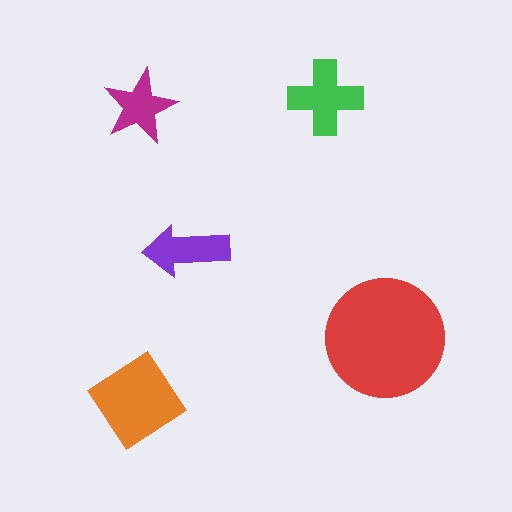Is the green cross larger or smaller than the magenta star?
Larger.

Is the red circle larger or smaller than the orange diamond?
Larger.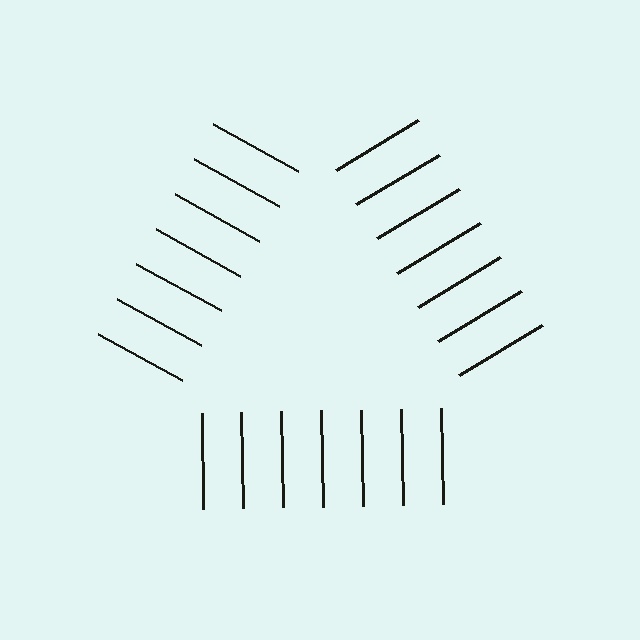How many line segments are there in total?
21 — 7 along each of the 3 edges.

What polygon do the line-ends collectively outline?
An illusory triangle — the line segments terminate on its edges but no continuous stroke is drawn.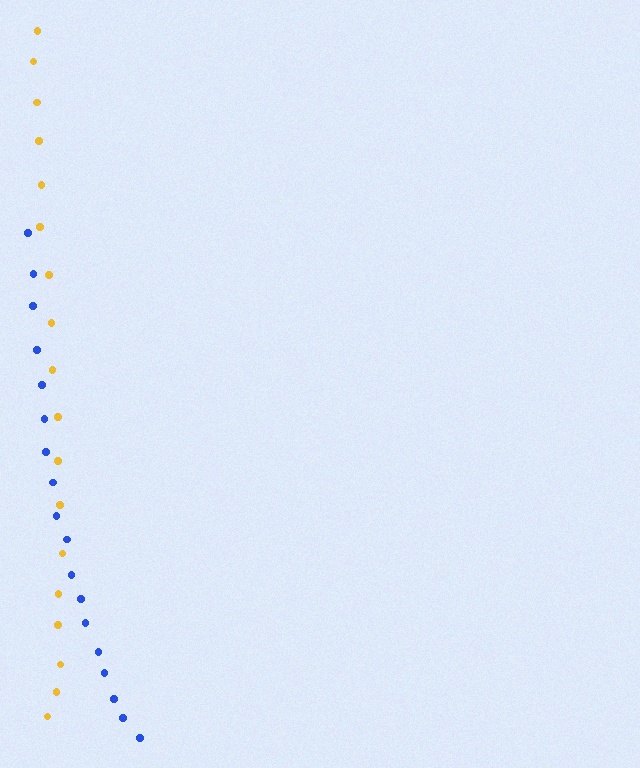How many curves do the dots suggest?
There are 2 distinct paths.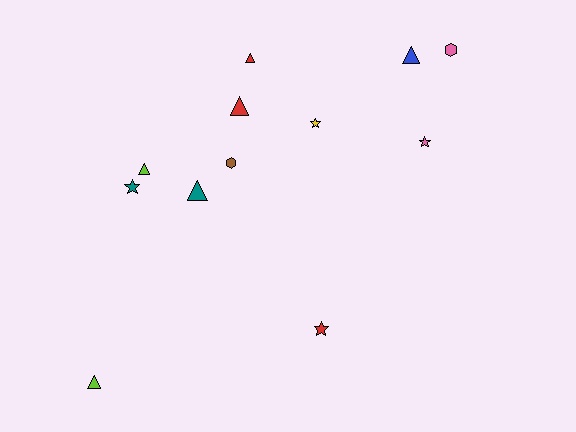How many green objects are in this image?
There are no green objects.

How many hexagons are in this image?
There are 2 hexagons.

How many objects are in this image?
There are 12 objects.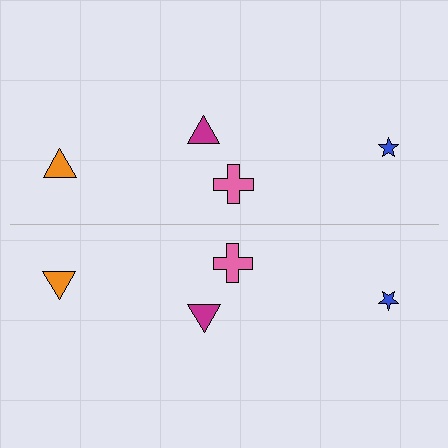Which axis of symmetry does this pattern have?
The pattern has a horizontal axis of symmetry running through the center of the image.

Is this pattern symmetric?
Yes, this pattern has bilateral (reflection) symmetry.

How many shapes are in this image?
There are 8 shapes in this image.